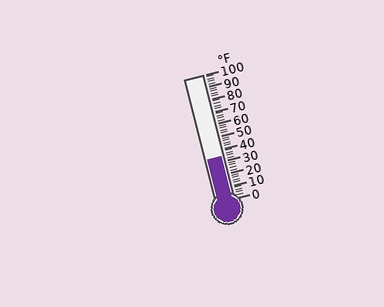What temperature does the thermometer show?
The thermometer shows approximately 34°F.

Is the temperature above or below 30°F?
The temperature is above 30°F.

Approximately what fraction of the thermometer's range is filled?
The thermometer is filled to approximately 35% of its range.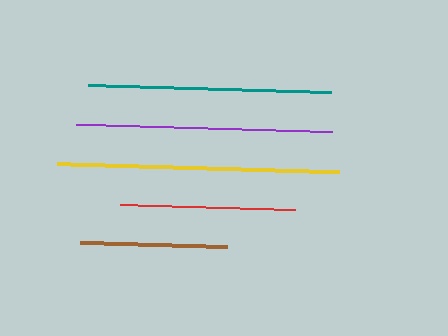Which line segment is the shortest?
The brown line is the shortest at approximately 147 pixels.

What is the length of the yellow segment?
The yellow segment is approximately 282 pixels long.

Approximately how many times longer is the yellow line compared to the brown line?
The yellow line is approximately 1.9 times the length of the brown line.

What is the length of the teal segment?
The teal segment is approximately 242 pixels long.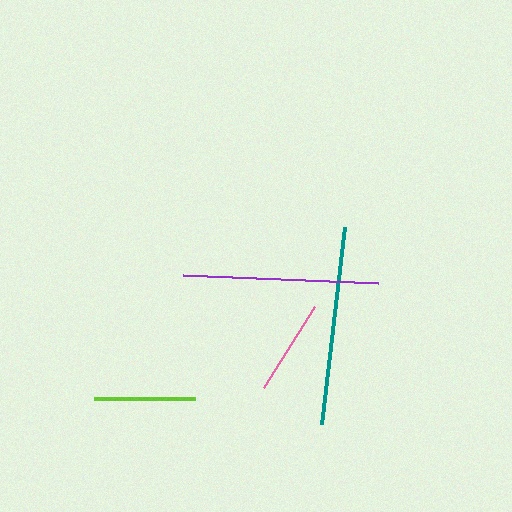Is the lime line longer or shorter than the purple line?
The purple line is longer than the lime line.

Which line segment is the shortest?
The pink line is the shortest at approximately 96 pixels.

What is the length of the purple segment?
The purple segment is approximately 195 pixels long.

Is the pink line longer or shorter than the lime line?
The lime line is longer than the pink line.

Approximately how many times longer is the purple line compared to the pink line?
The purple line is approximately 2.0 times the length of the pink line.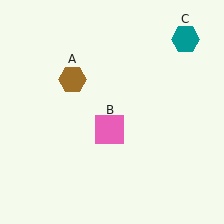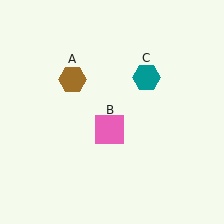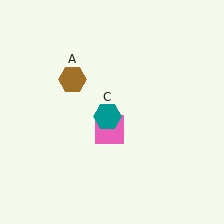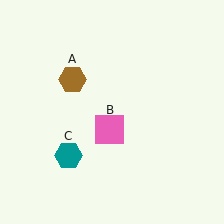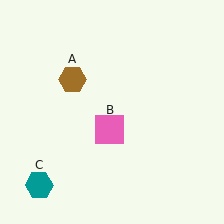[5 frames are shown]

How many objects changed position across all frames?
1 object changed position: teal hexagon (object C).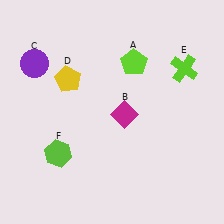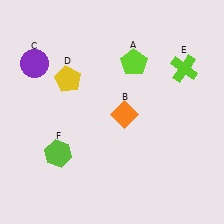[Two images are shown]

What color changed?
The diamond (B) changed from magenta in Image 1 to orange in Image 2.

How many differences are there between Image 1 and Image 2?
There is 1 difference between the two images.